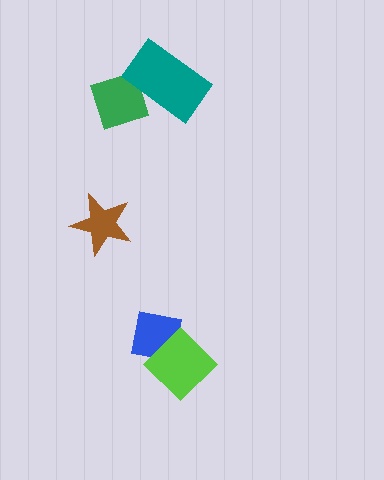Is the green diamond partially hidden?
Yes, it is partially covered by another shape.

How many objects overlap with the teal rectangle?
1 object overlaps with the teal rectangle.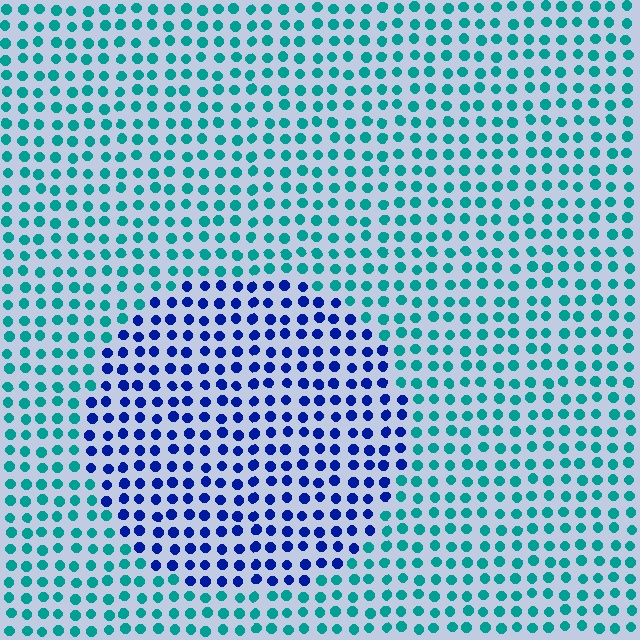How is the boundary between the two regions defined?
The boundary is defined purely by a slight shift in hue (about 55 degrees). Spacing, size, and orientation are identical on both sides.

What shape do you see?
I see a circle.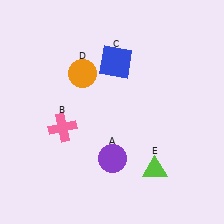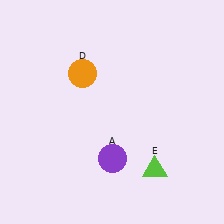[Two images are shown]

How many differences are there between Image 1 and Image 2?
There are 2 differences between the two images.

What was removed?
The blue square (C), the pink cross (B) were removed in Image 2.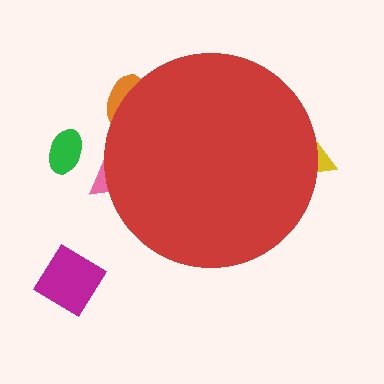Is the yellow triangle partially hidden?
Yes, the yellow triangle is partially hidden behind the red circle.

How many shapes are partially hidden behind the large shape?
3 shapes are partially hidden.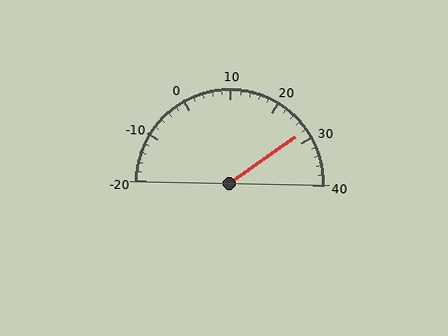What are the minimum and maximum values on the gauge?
The gauge ranges from -20 to 40.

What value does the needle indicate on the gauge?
The needle indicates approximately 28.